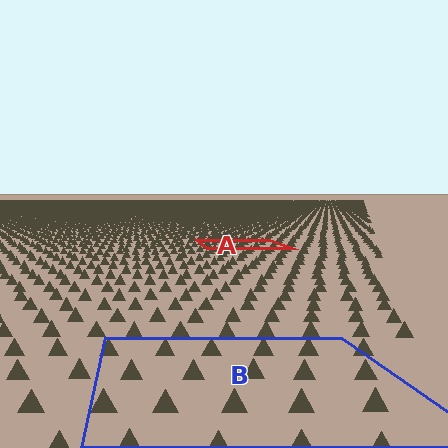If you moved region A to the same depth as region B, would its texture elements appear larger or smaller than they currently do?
They would appear larger. At a closer depth, the same texture elements are projected at a bigger on-screen size.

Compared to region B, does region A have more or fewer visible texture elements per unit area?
Region A has more texture elements per unit area — they are packed more densely because it is farther away.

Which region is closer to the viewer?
Region B is closer. The texture elements there are larger and more spread out.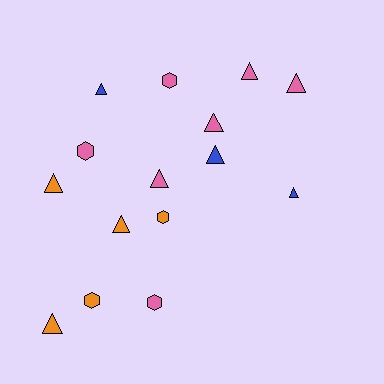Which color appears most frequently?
Pink, with 7 objects.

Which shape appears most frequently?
Triangle, with 10 objects.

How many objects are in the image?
There are 15 objects.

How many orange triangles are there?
There are 3 orange triangles.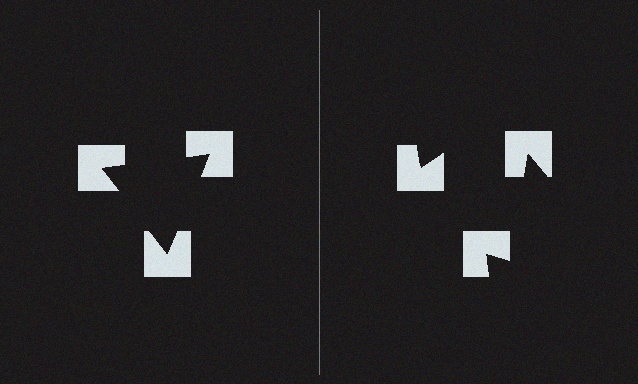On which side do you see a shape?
An illusory triangle appears on the left side. On the right side the wedge cuts are rotated, so no coherent shape forms.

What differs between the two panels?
The notched squares are positioned identically on both sides; only the wedge orientations differ. On the left they align to a triangle; on the right they are misaligned.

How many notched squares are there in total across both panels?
6 — 3 on each side.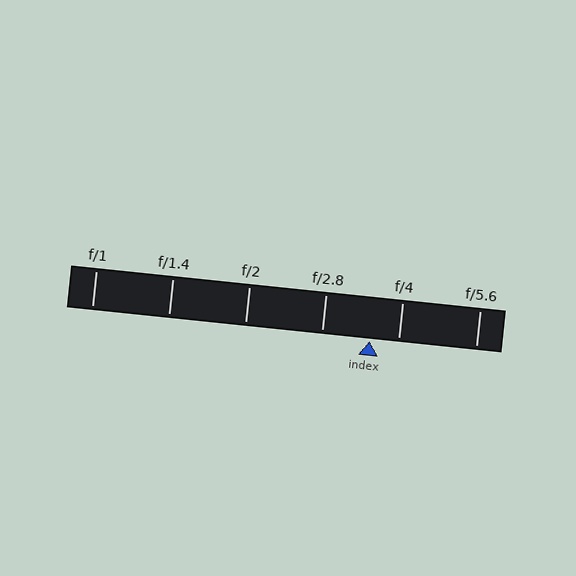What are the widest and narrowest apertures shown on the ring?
The widest aperture shown is f/1 and the narrowest is f/5.6.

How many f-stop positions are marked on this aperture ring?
There are 6 f-stop positions marked.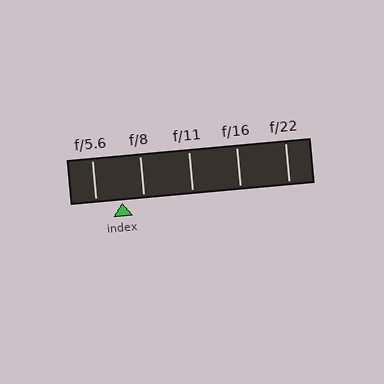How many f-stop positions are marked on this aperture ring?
There are 5 f-stop positions marked.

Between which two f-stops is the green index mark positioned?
The index mark is between f/5.6 and f/8.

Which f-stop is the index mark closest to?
The index mark is closest to f/8.